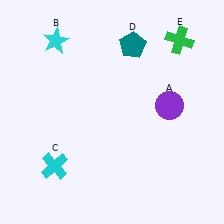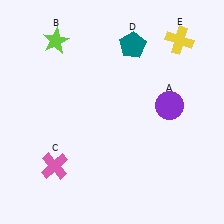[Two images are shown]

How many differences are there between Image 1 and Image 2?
There are 3 differences between the two images.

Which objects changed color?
B changed from cyan to lime. C changed from cyan to pink. E changed from green to yellow.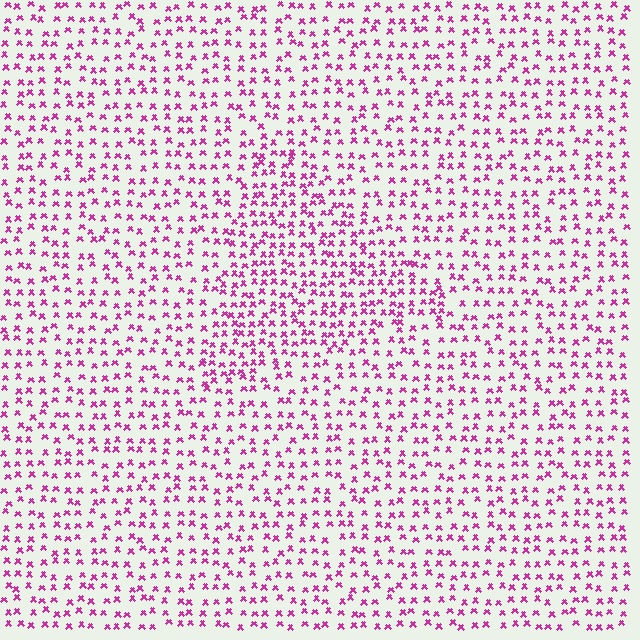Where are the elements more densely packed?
The elements are more densely packed inside the triangle boundary.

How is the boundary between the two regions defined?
The boundary is defined by a change in element density (approximately 1.5x ratio). All elements are the same color, size, and shape.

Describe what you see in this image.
The image contains small magenta elements arranged at two different densities. A triangle-shaped region is visible where the elements are more densely packed than the surrounding area.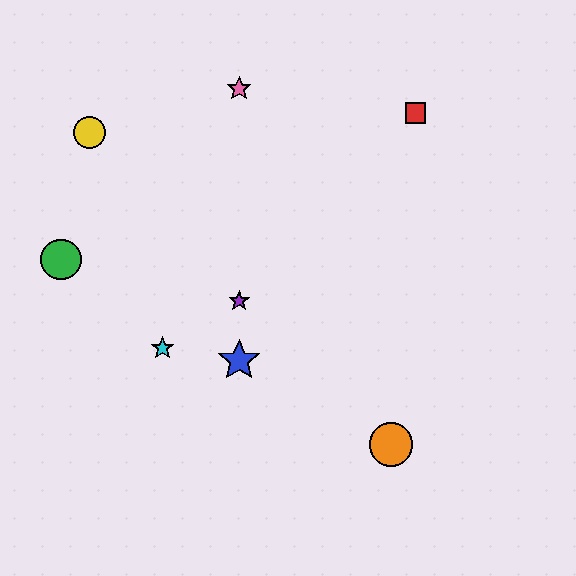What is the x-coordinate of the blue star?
The blue star is at x≈239.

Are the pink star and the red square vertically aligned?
No, the pink star is at x≈239 and the red square is at x≈415.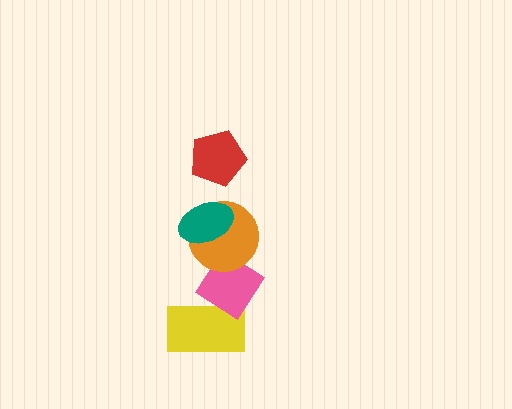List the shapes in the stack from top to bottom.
From top to bottom: the red pentagon, the teal ellipse, the orange circle, the pink diamond, the yellow rectangle.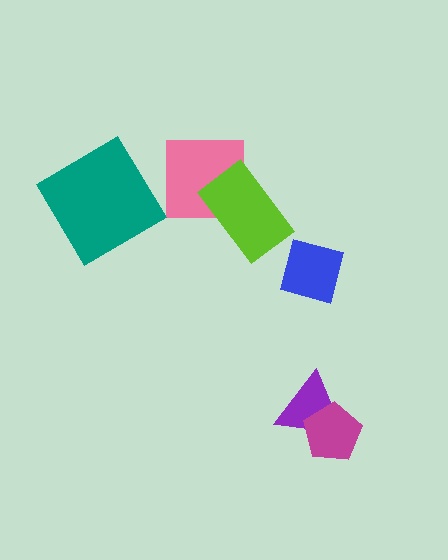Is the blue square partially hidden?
No, no other shape covers it.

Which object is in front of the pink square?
The lime rectangle is in front of the pink square.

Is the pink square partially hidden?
Yes, it is partially covered by another shape.